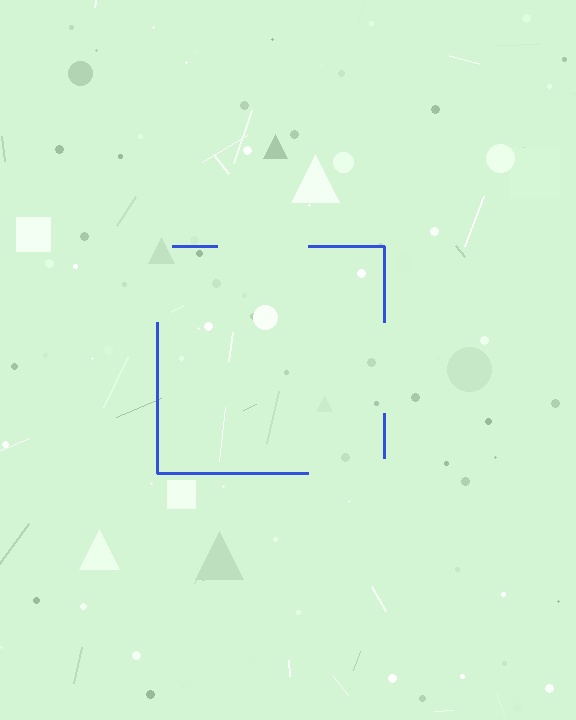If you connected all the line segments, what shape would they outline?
They would outline a square.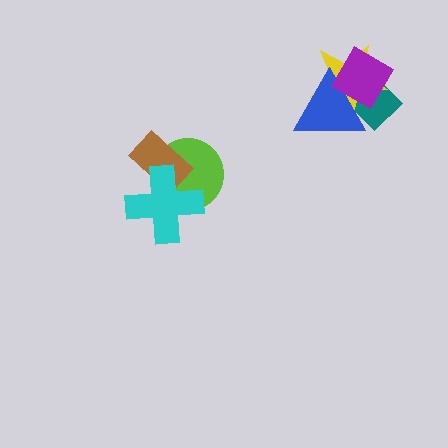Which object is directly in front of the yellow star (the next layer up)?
The blue triangle is directly in front of the yellow star.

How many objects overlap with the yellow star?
3 objects overlap with the yellow star.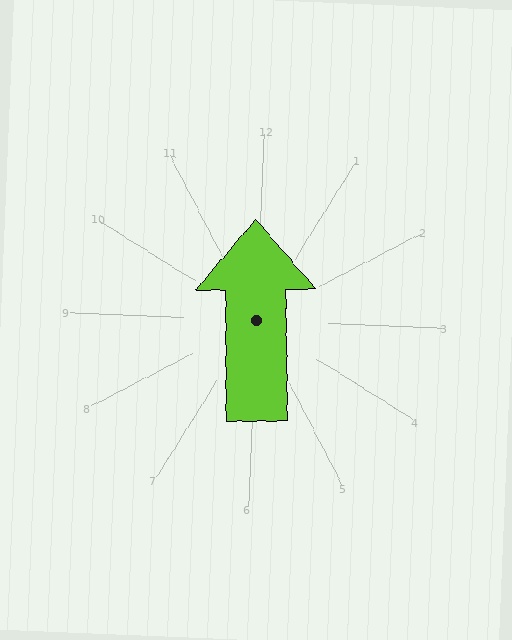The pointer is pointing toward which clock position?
Roughly 12 o'clock.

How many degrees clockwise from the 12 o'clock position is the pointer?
Approximately 357 degrees.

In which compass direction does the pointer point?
North.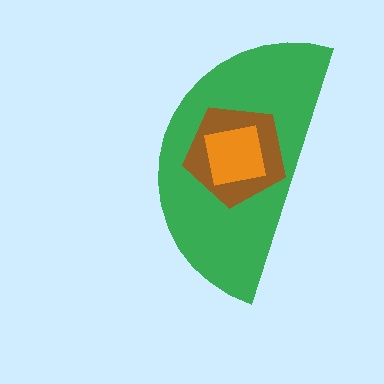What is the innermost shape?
The orange square.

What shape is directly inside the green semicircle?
The brown pentagon.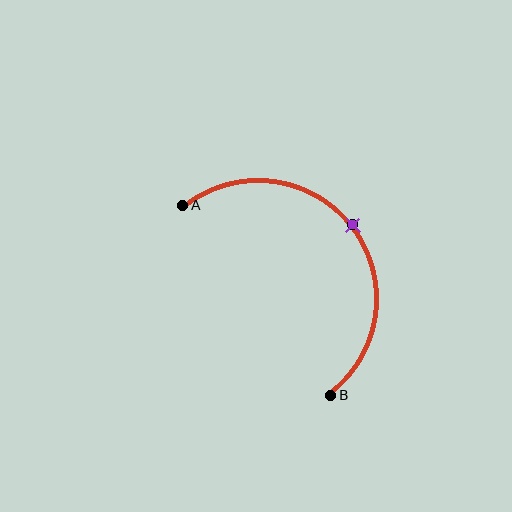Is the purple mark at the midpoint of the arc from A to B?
Yes. The purple mark lies on the arc at equal arc-length from both A and B — it is the arc midpoint.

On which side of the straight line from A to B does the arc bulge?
The arc bulges above and to the right of the straight line connecting A and B.